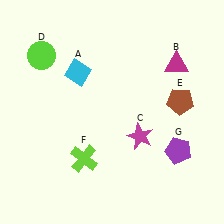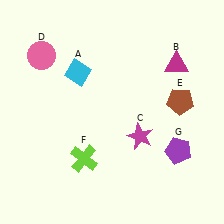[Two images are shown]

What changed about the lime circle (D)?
In Image 1, D is lime. In Image 2, it changed to pink.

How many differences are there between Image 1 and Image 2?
There is 1 difference between the two images.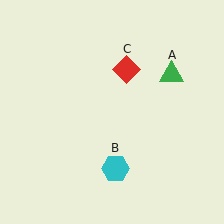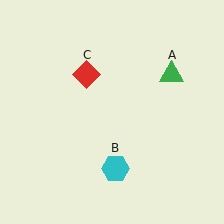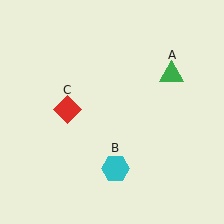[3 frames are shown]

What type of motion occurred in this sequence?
The red diamond (object C) rotated counterclockwise around the center of the scene.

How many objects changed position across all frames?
1 object changed position: red diamond (object C).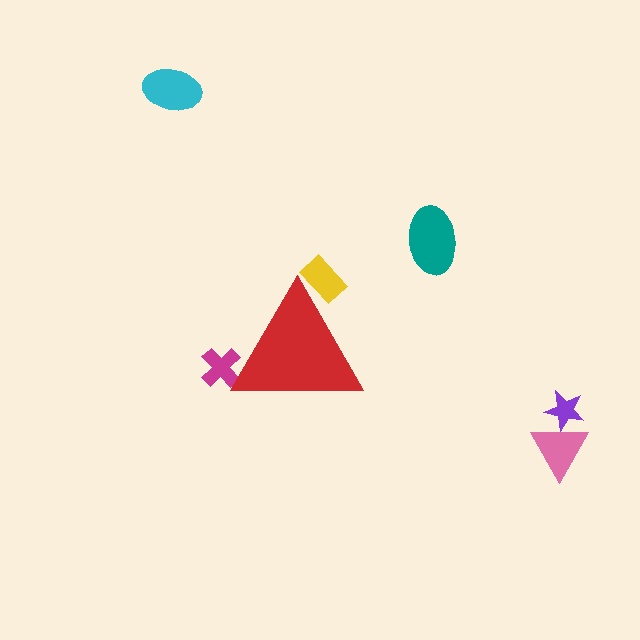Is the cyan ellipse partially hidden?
No, the cyan ellipse is fully visible.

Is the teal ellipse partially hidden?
No, the teal ellipse is fully visible.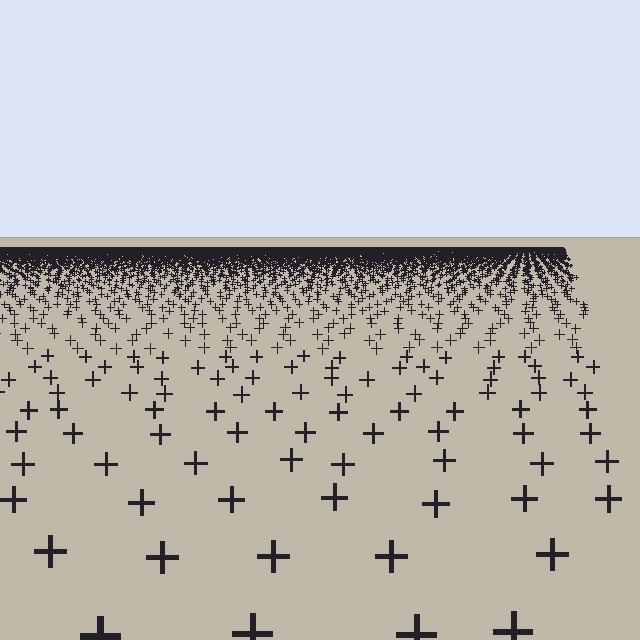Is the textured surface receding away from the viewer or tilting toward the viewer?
The surface is receding away from the viewer. Texture elements get smaller and denser toward the top.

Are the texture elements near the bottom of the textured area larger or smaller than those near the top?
Larger. Near the bottom, elements are closer to the viewer and appear at a bigger on-screen size.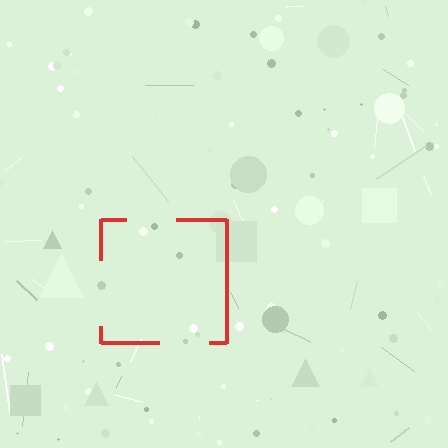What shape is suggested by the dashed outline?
The dashed outline suggests a square.